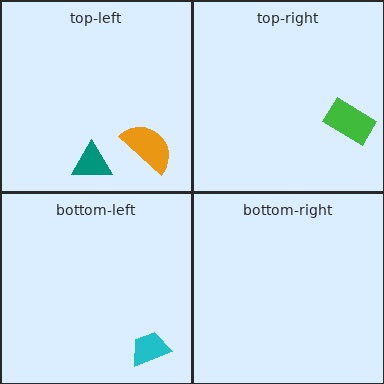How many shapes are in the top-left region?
2.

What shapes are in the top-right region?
The green rectangle.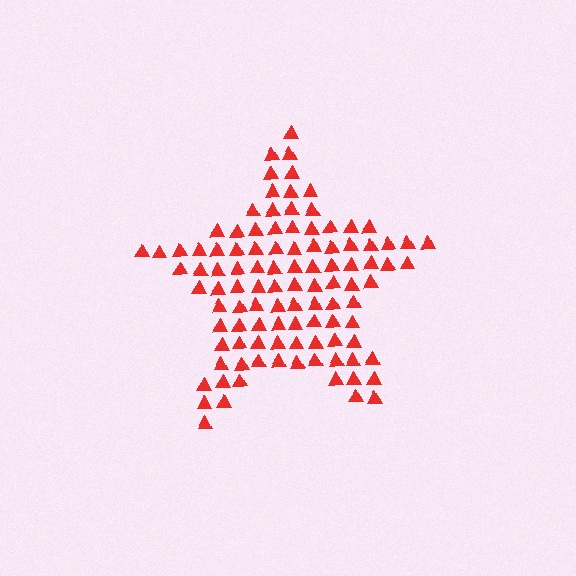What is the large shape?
The large shape is a star.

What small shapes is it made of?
It is made of small triangles.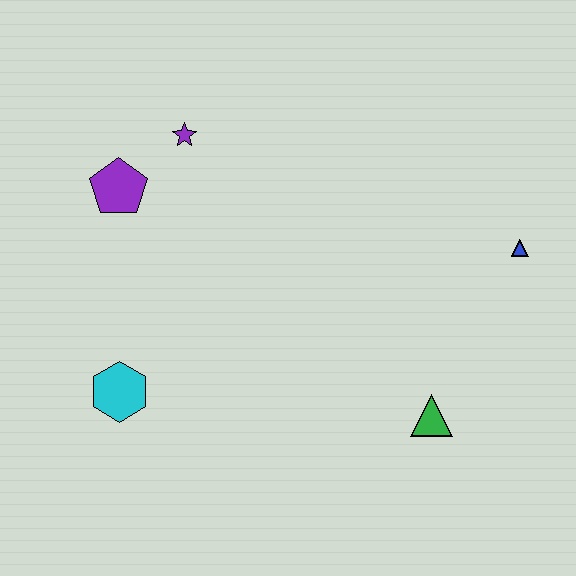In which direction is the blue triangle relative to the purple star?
The blue triangle is to the right of the purple star.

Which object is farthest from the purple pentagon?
The blue triangle is farthest from the purple pentagon.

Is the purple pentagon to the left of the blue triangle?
Yes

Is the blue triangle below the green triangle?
No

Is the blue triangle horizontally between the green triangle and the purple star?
No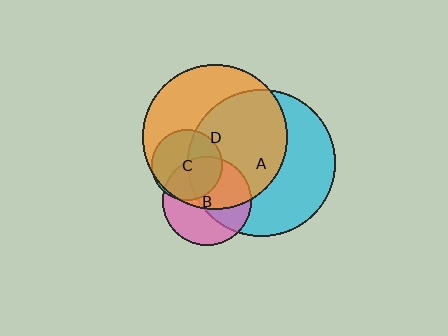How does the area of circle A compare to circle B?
Approximately 2.7 times.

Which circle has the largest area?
Circle A (cyan).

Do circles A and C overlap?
Yes.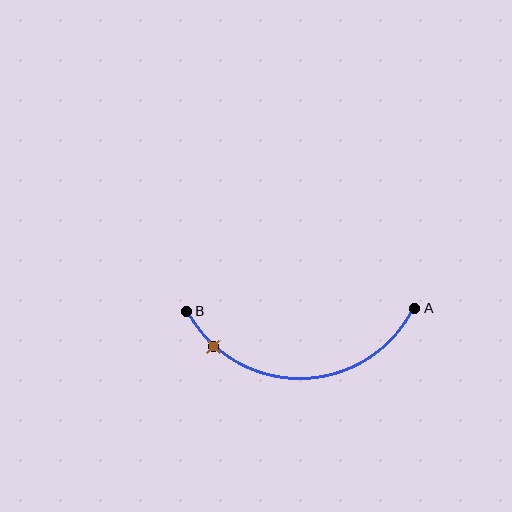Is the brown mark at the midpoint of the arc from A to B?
No. The brown mark lies on the arc but is closer to endpoint B. The arc midpoint would be at the point on the curve equidistant along the arc from both A and B.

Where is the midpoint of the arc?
The arc midpoint is the point on the curve farthest from the straight line joining A and B. It sits below that line.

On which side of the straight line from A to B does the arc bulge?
The arc bulges below the straight line connecting A and B.